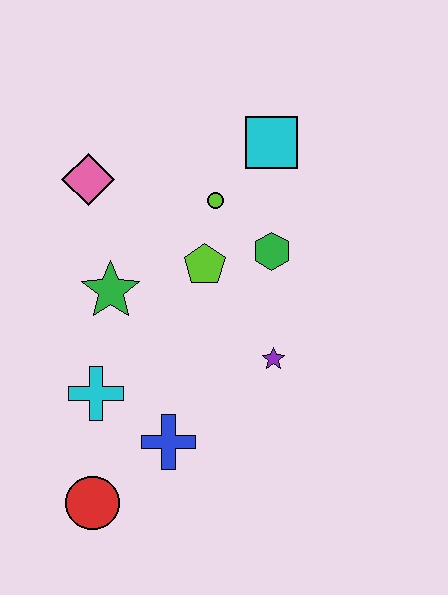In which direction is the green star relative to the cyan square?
The green star is to the left of the cyan square.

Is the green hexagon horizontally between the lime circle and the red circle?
No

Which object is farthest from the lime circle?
The red circle is farthest from the lime circle.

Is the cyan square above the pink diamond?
Yes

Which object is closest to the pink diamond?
The green star is closest to the pink diamond.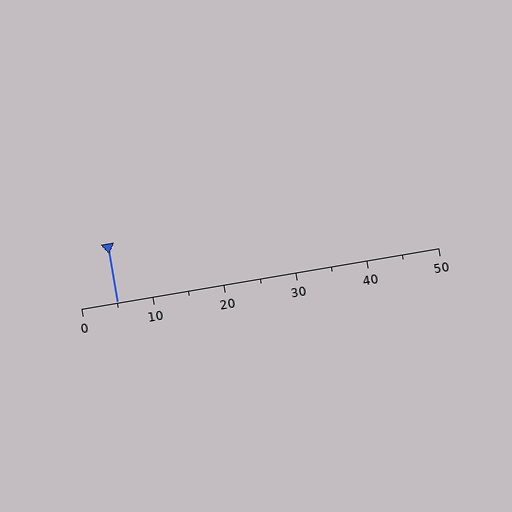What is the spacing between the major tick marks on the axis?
The major ticks are spaced 10 apart.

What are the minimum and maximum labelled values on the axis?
The axis runs from 0 to 50.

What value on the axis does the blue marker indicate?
The marker indicates approximately 5.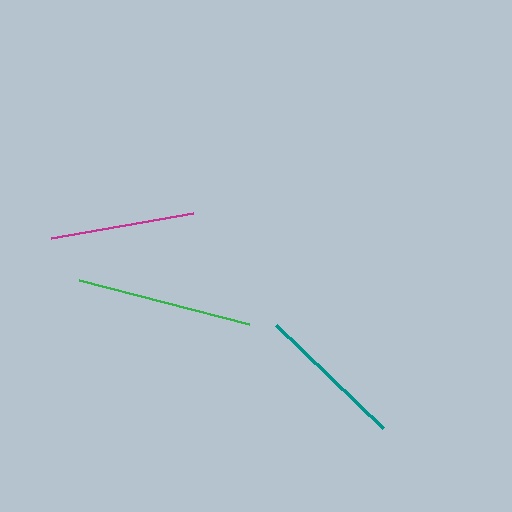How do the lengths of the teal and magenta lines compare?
The teal and magenta lines are approximately the same length.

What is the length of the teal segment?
The teal segment is approximately 149 pixels long.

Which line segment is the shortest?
The magenta line is the shortest at approximately 144 pixels.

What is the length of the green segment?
The green segment is approximately 176 pixels long.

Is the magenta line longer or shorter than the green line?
The green line is longer than the magenta line.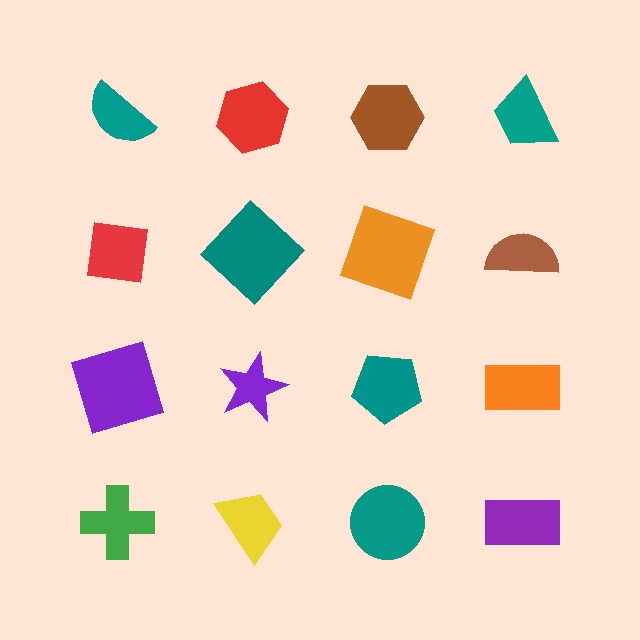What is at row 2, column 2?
A teal diamond.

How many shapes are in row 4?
4 shapes.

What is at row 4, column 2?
A yellow trapezoid.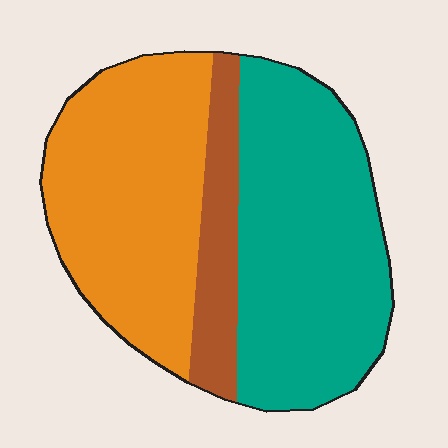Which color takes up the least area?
Brown, at roughly 15%.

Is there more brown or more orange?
Orange.